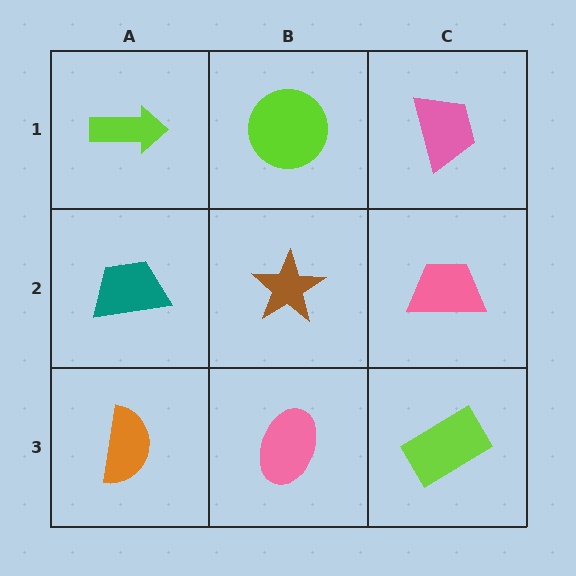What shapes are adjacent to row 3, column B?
A brown star (row 2, column B), an orange semicircle (row 3, column A), a lime rectangle (row 3, column C).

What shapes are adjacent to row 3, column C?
A pink trapezoid (row 2, column C), a pink ellipse (row 3, column B).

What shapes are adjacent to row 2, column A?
A lime arrow (row 1, column A), an orange semicircle (row 3, column A), a brown star (row 2, column B).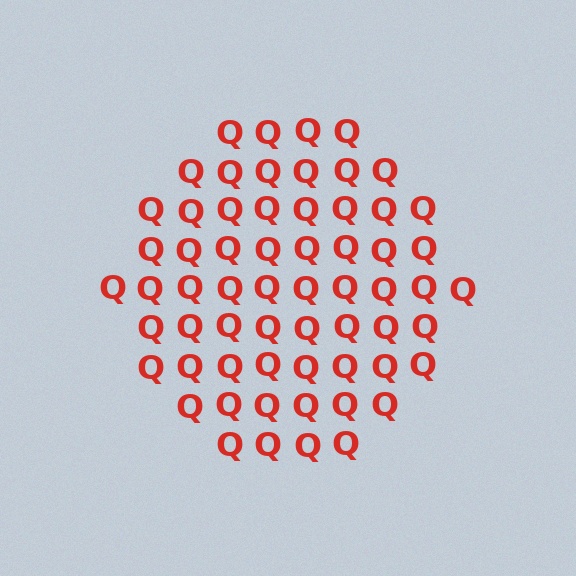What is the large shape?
The large shape is a hexagon.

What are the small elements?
The small elements are letter Q's.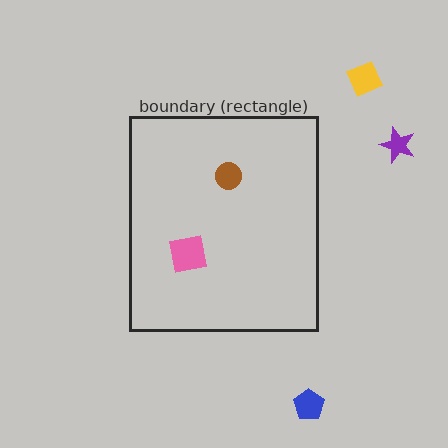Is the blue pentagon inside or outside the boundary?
Outside.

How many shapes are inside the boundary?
2 inside, 3 outside.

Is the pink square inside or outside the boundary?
Inside.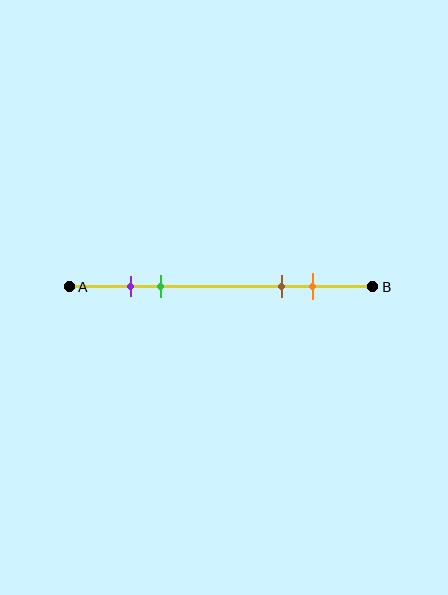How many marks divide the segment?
There are 4 marks dividing the segment.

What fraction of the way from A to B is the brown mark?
The brown mark is approximately 70% (0.7) of the way from A to B.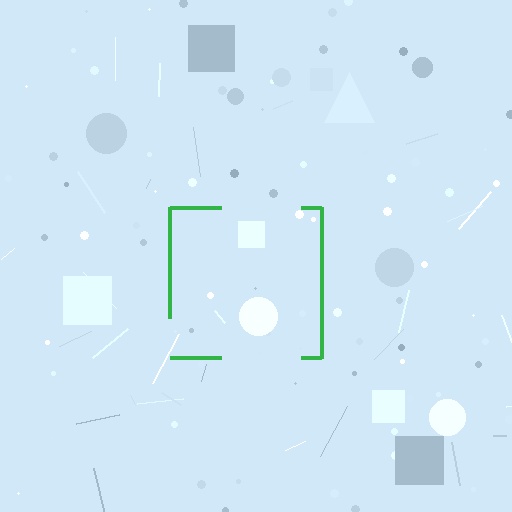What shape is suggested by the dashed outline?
The dashed outline suggests a square.